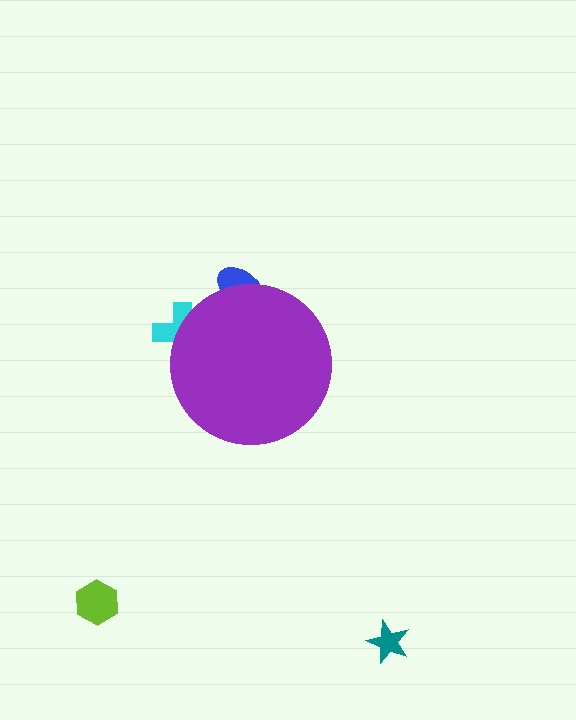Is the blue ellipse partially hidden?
Yes, the blue ellipse is partially hidden behind the purple circle.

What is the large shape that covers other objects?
A purple circle.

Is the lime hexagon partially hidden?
No, the lime hexagon is fully visible.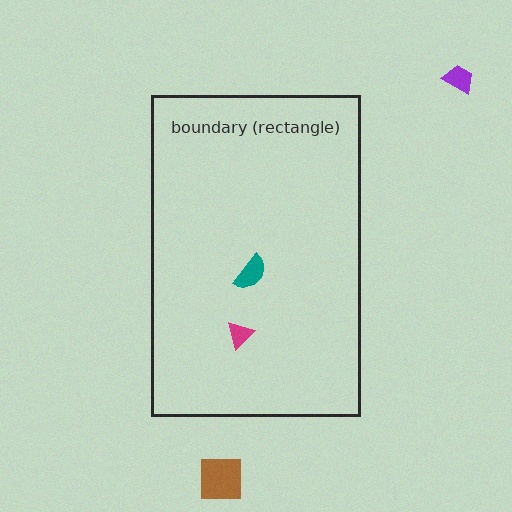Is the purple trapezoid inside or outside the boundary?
Outside.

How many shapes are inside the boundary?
2 inside, 2 outside.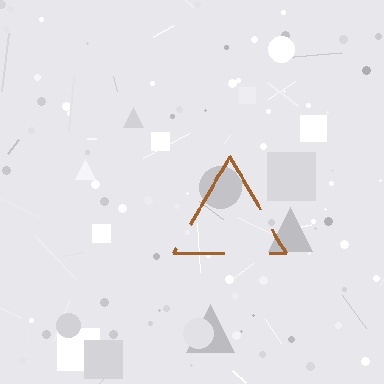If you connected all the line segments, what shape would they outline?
They would outline a triangle.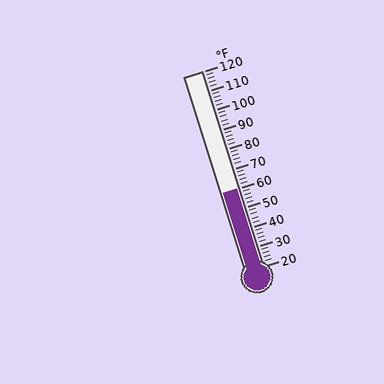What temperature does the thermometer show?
The thermometer shows approximately 60°F.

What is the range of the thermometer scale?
The thermometer scale ranges from 20°F to 120°F.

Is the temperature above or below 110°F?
The temperature is below 110°F.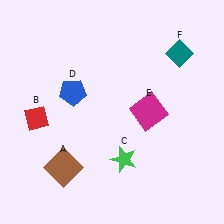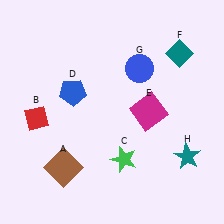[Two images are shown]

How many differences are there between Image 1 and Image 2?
There are 2 differences between the two images.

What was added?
A blue circle (G), a teal star (H) were added in Image 2.